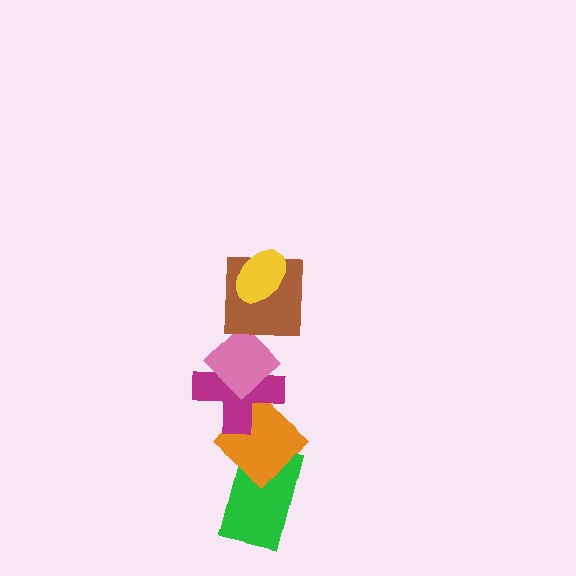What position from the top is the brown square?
The brown square is 2nd from the top.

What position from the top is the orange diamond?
The orange diamond is 5th from the top.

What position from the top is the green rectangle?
The green rectangle is 6th from the top.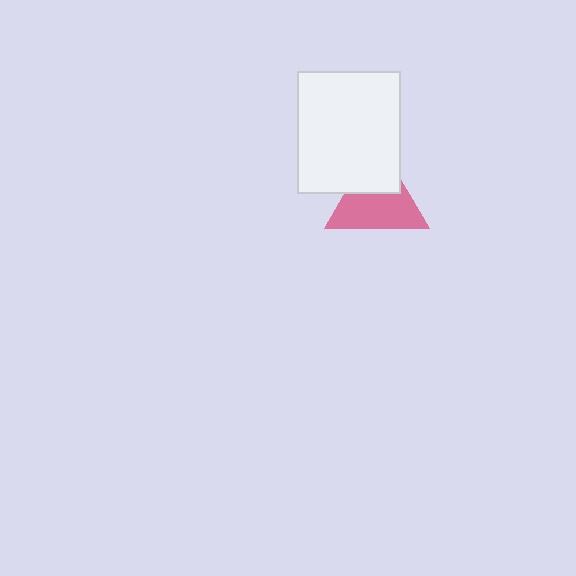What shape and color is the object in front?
The object in front is a white rectangle.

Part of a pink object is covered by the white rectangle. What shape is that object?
It is a triangle.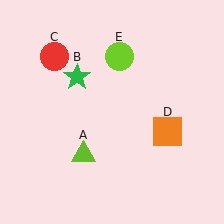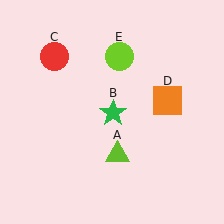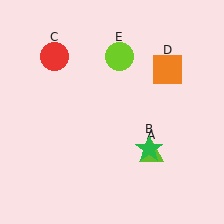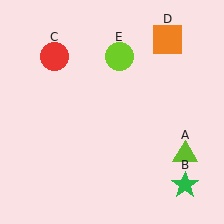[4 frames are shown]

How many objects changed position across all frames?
3 objects changed position: lime triangle (object A), green star (object B), orange square (object D).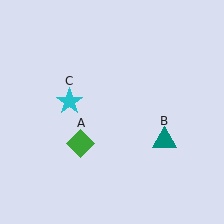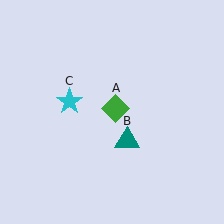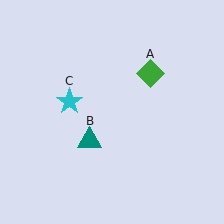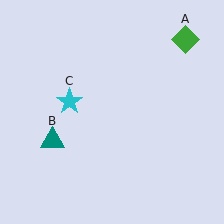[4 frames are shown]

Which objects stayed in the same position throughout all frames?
Cyan star (object C) remained stationary.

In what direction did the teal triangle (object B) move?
The teal triangle (object B) moved left.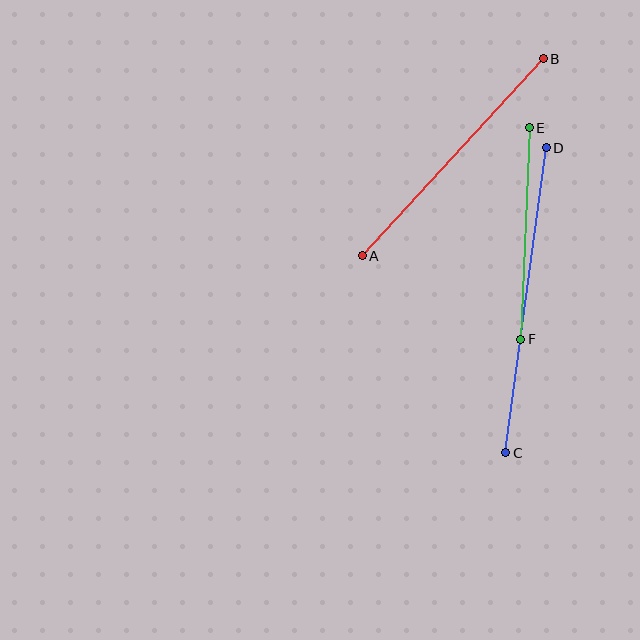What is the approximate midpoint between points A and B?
The midpoint is at approximately (453, 157) pixels.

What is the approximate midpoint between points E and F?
The midpoint is at approximately (525, 234) pixels.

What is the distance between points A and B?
The distance is approximately 267 pixels.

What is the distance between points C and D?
The distance is approximately 308 pixels.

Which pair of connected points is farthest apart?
Points C and D are farthest apart.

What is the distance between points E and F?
The distance is approximately 212 pixels.